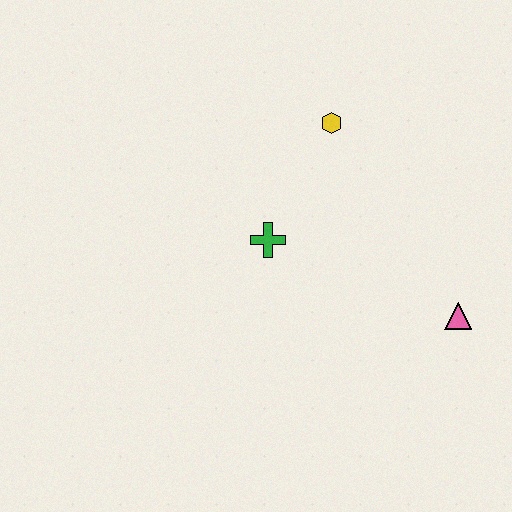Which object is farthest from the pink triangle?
The yellow hexagon is farthest from the pink triangle.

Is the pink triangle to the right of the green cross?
Yes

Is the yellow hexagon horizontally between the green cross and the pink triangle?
Yes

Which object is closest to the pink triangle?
The green cross is closest to the pink triangle.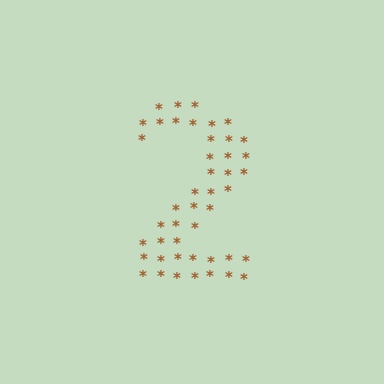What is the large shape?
The large shape is the digit 2.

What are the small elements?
The small elements are asterisks.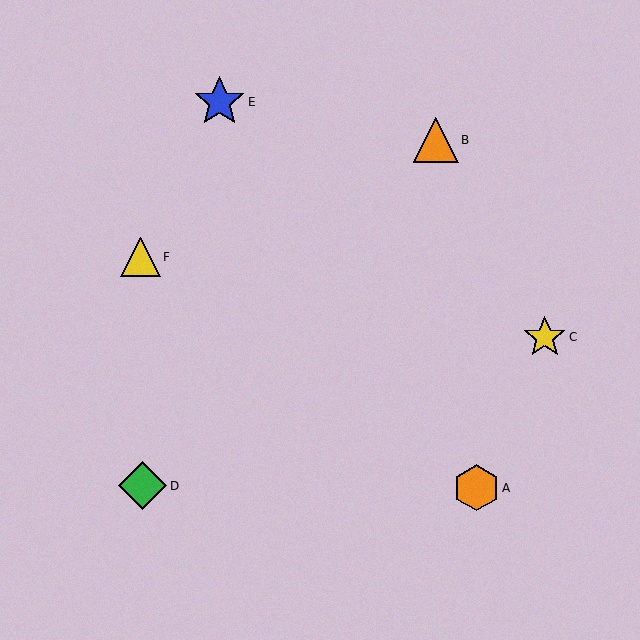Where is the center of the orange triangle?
The center of the orange triangle is at (436, 140).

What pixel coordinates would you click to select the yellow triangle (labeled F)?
Click at (140, 257) to select the yellow triangle F.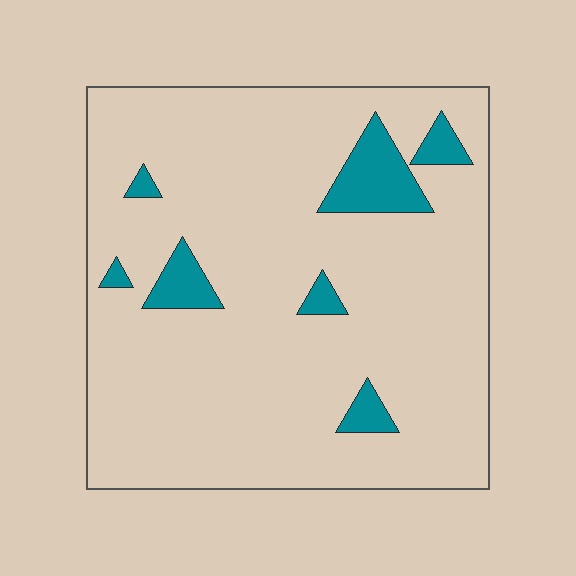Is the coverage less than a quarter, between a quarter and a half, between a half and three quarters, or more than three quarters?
Less than a quarter.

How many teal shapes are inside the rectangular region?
7.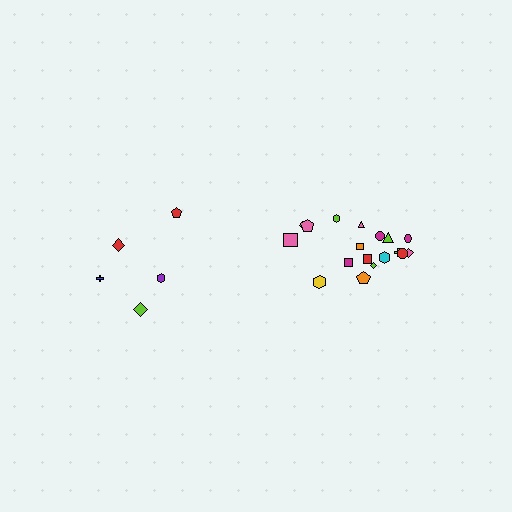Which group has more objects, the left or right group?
The right group.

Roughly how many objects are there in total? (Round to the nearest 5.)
Roughly 25 objects in total.